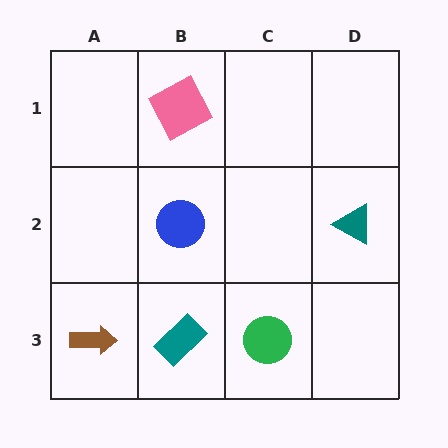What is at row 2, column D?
A teal triangle.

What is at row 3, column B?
A teal rectangle.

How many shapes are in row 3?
3 shapes.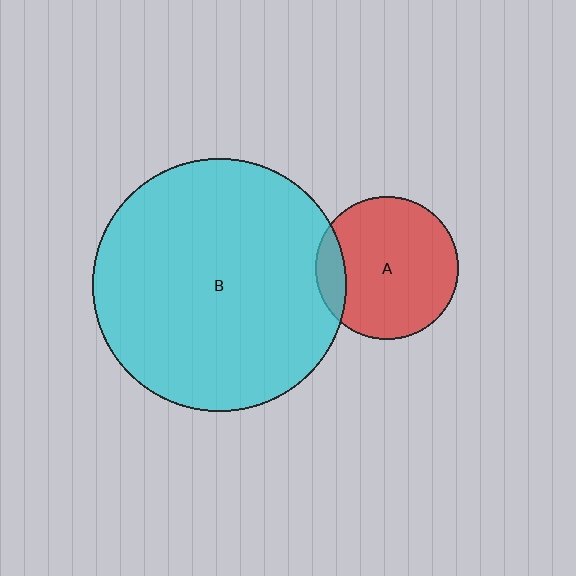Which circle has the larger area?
Circle B (cyan).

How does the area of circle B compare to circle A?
Approximately 3.1 times.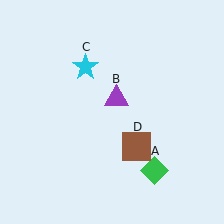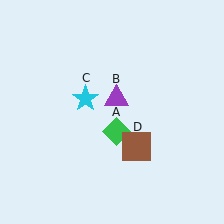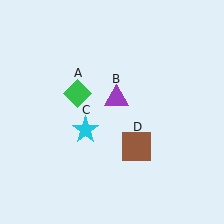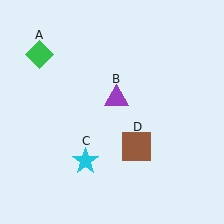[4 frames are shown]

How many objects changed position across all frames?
2 objects changed position: green diamond (object A), cyan star (object C).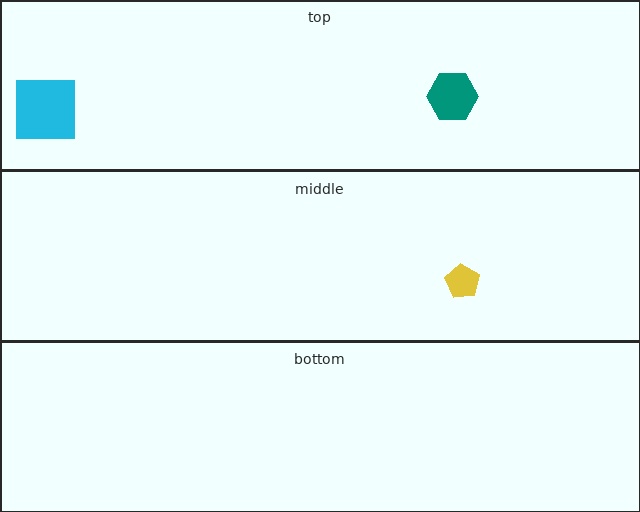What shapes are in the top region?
The teal hexagon, the cyan square.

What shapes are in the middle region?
The yellow pentagon.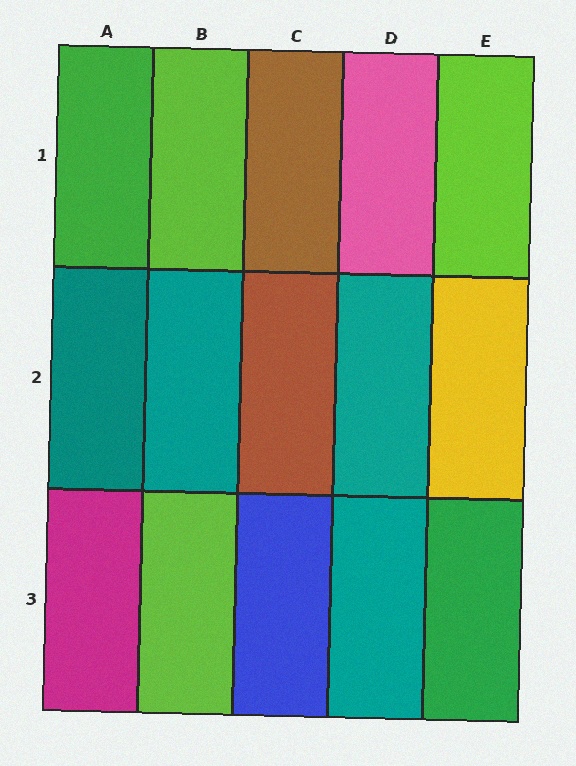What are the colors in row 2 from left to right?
Teal, teal, brown, teal, yellow.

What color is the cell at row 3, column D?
Teal.